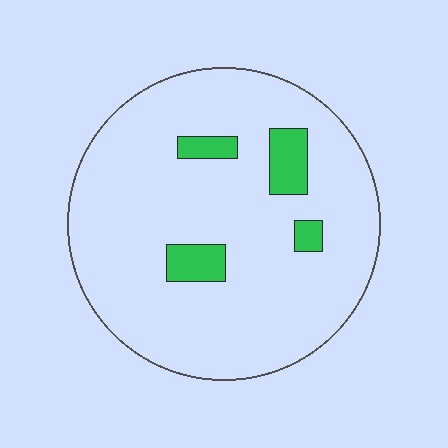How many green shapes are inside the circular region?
4.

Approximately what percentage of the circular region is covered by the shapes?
Approximately 10%.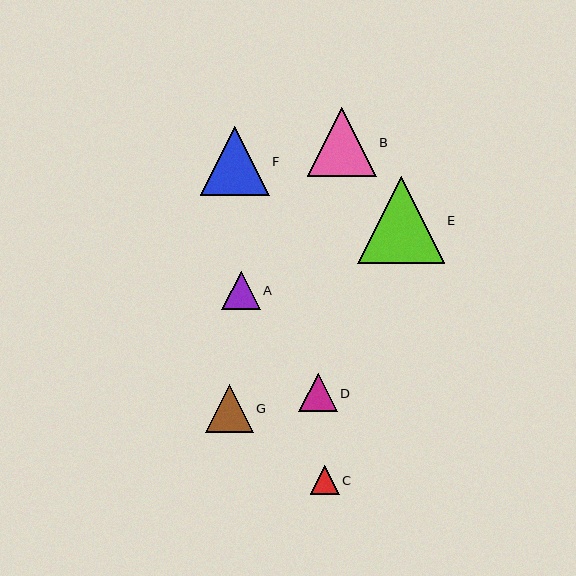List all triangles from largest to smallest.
From largest to smallest: E, F, B, G, A, D, C.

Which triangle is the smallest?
Triangle C is the smallest with a size of approximately 29 pixels.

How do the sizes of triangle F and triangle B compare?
Triangle F and triangle B are approximately the same size.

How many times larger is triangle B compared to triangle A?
Triangle B is approximately 1.8 times the size of triangle A.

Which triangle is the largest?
Triangle E is the largest with a size of approximately 87 pixels.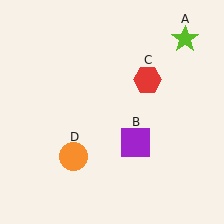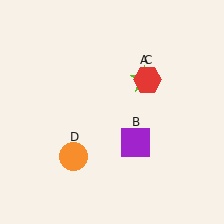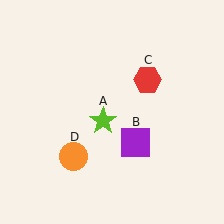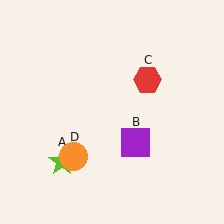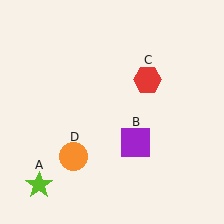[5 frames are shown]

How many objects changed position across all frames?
1 object changed position: lime star (object A).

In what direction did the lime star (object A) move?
The lime star (object A) moved down and to the left.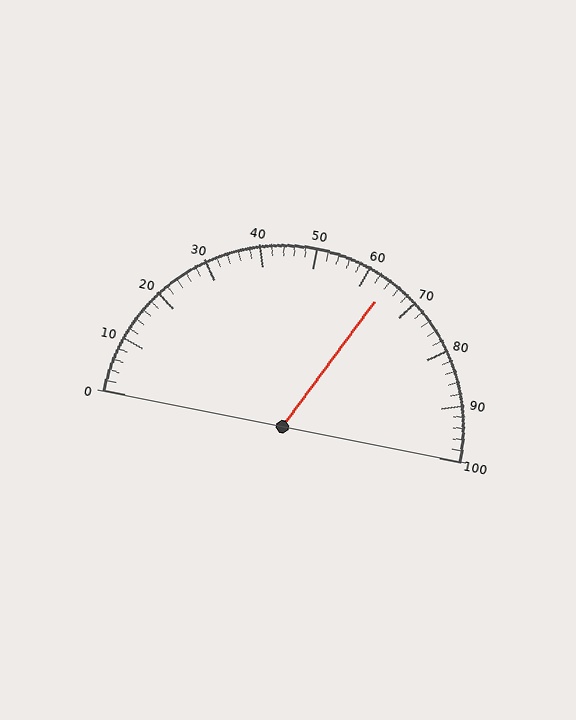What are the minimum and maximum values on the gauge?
The gauge ranges from 0 to 100.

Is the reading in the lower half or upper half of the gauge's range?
The reading is in the upper half of the range (0 to 100).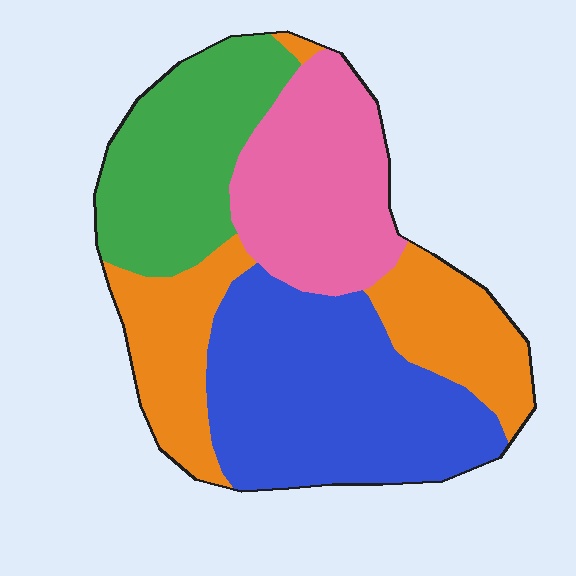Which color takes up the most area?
Blue, at roughly 35%.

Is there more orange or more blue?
Blue.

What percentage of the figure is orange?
Orange takes up about one quarter (1/4) of the figure.